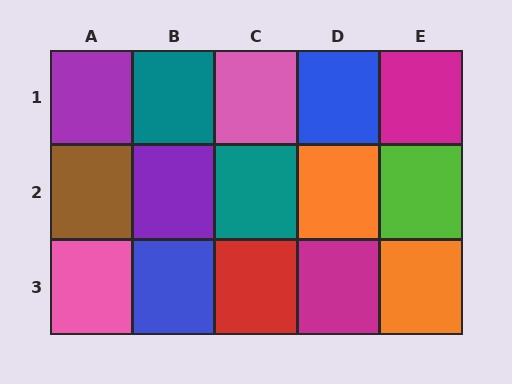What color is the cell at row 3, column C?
Red.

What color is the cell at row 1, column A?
Purple.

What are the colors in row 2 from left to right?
Brown, purple, teal, orange, lime.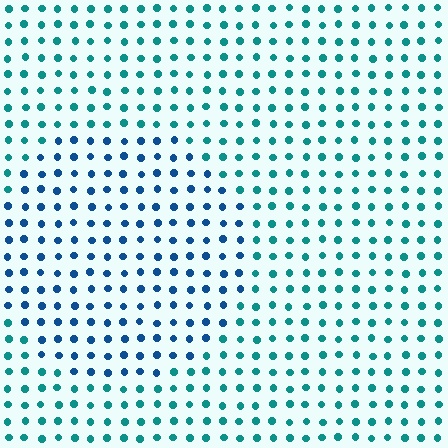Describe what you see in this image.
The image is filled with small teal elements in a uniform arrangement. A circle-shaped region is visible where the elements are tinted to a slightly different hue, forming a subtle color boundary.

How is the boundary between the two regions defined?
The boundary is defined purely by a slight shift in hue (about 34 degrees). Spacing, size, and orientation are identical on both sides.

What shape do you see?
I see a circle.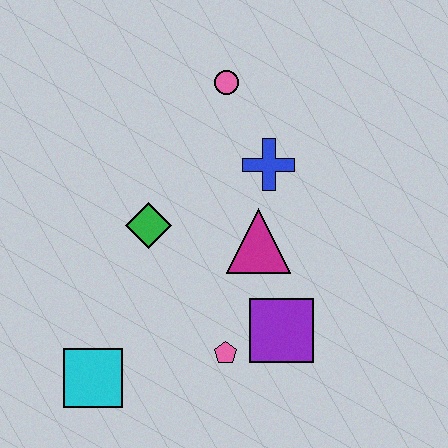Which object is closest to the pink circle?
The blue cross is closest to the pink circle.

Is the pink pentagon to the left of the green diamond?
No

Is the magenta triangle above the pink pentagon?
Yes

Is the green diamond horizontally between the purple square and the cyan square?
Yes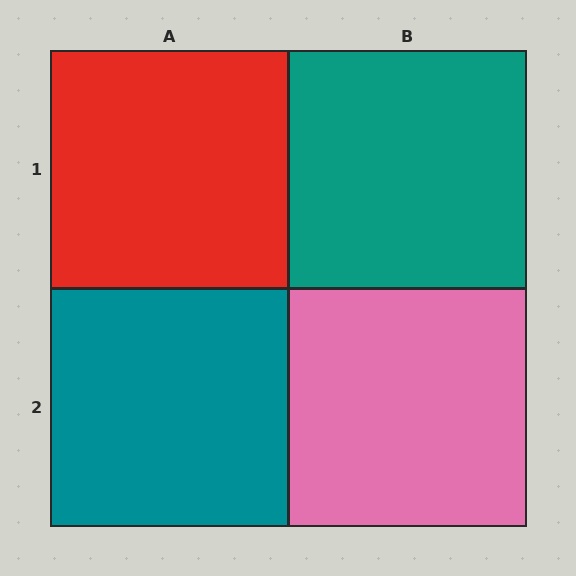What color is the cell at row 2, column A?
Teal.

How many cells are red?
1 cell is red.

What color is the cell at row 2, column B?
Pink.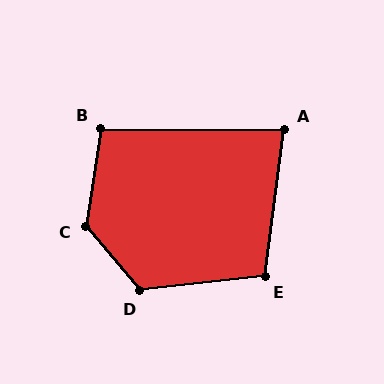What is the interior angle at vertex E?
Approximately 104 degrees (obtuse).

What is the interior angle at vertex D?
Approximately 124 degrees (obtuse).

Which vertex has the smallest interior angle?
A, at approximately 83 degrees.